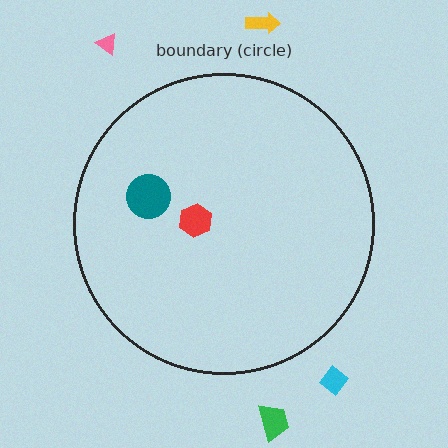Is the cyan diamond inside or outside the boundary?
Outside.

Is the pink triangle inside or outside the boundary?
Outside.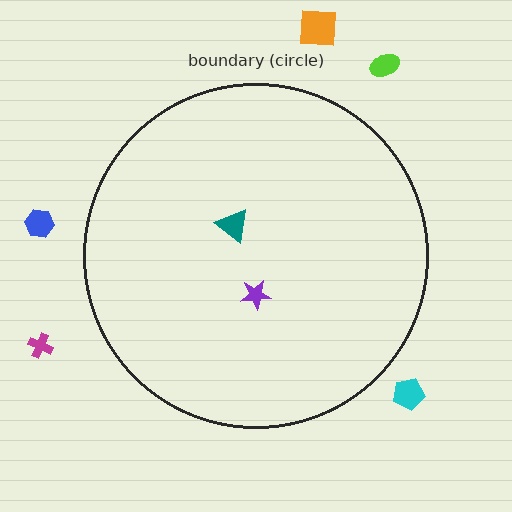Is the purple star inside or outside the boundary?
Inside.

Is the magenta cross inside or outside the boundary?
Outside.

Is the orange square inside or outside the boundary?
Outside.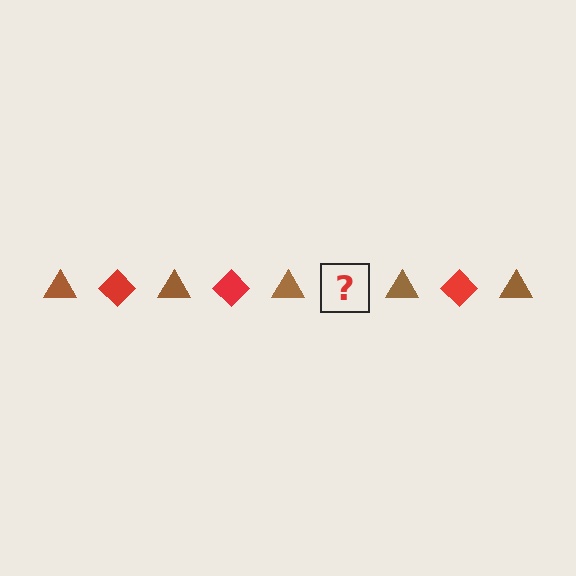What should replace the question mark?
The question mark should be replaced with a red diamond.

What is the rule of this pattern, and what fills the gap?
The rule is that the pattern alternates between brown triangle and red diamond. The gap should be filled with a red diamond.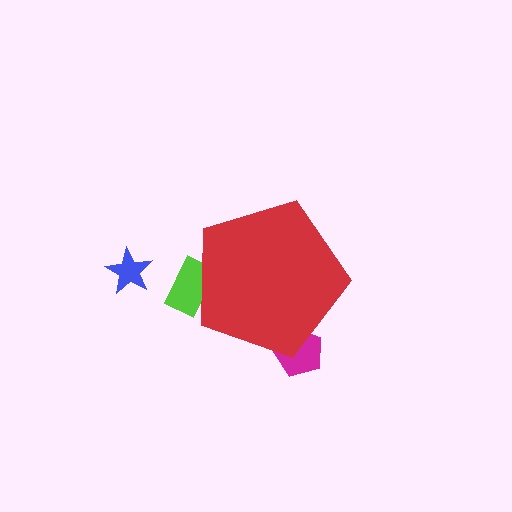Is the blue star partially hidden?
No, the blue star is fully visible.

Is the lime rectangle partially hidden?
Yes, the lime rectangle is partially hidden behind the red pentagon.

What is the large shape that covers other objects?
A red pentagon.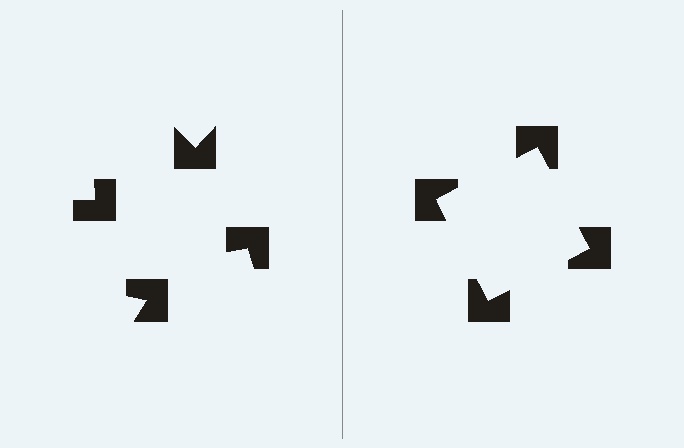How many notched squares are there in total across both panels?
8 — 4 on each side.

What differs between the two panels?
The notched squares are positioned identically on both sides; only the wedge orientations differ. On the right they align to a square; on the left they are misaligned.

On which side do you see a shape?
An illusory square appears on the right side. On the left side the wedge cuts are rotated, so no coherent shape forms.